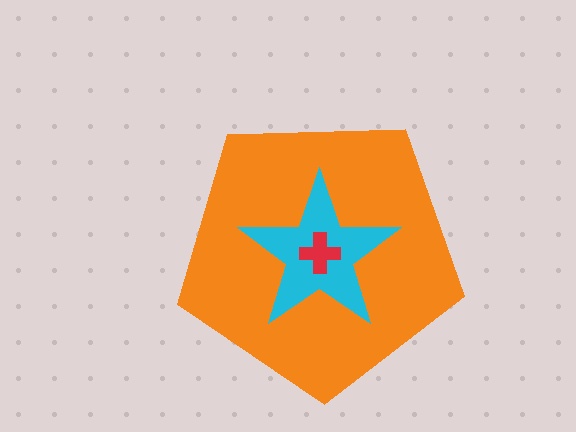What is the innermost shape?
The red cross.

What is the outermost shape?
The orange pentagon.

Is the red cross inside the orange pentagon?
Yes.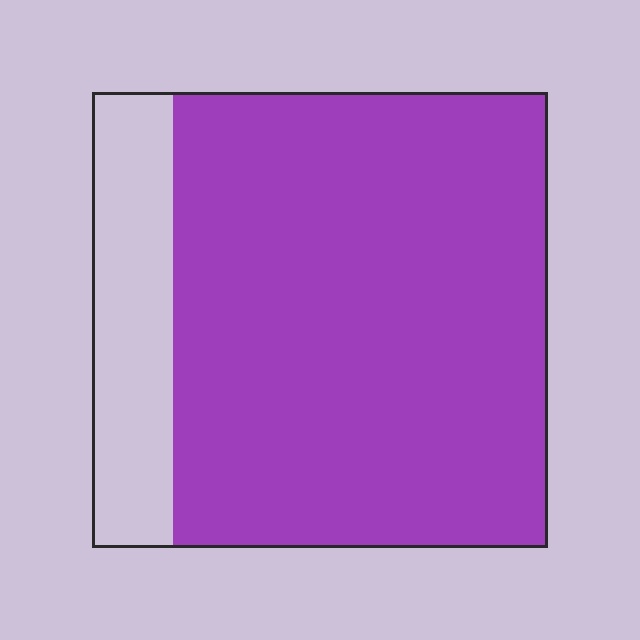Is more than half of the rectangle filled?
Yes.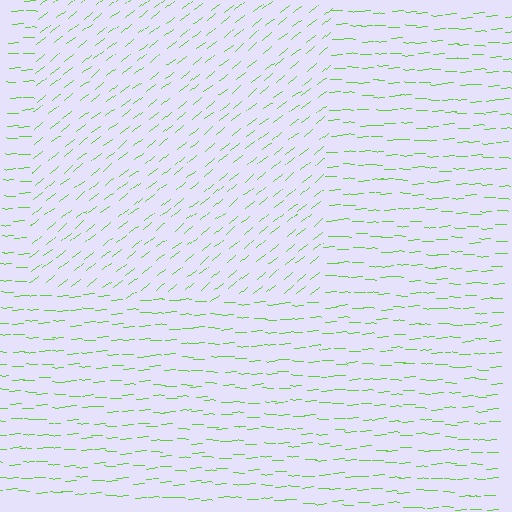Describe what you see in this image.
The image is filled with small lime line segments. A rectangle region in the image has lines oriented differently from the surrounding lines, creating a visible texture boundary.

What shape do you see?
I see a rectangle.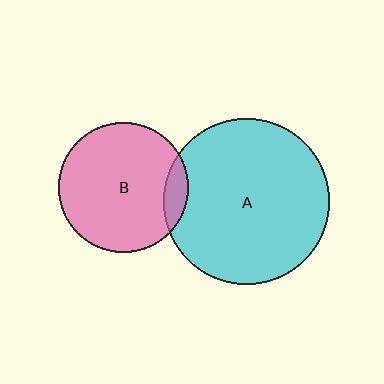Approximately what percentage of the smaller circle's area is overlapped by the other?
Approximately 10%.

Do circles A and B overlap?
Yes.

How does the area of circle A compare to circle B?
Approximately 1.6 times.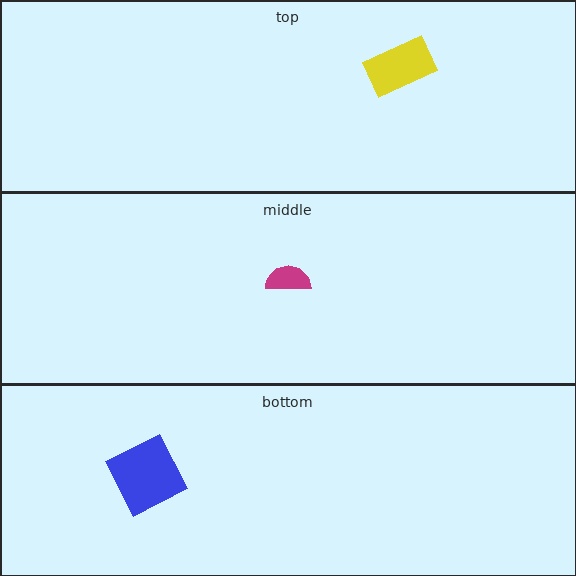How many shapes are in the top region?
1.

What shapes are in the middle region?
The magenta semicircle.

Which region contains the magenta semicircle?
The middle region.